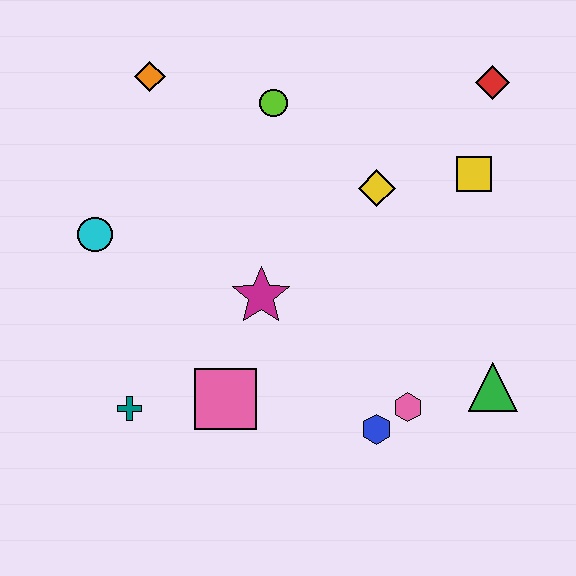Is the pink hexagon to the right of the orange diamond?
Yes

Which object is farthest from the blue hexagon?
The orange diamond is farthest from the blue hexagon.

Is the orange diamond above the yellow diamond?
Yes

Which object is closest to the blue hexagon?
The pink hexagon is closest to the blue hexagon.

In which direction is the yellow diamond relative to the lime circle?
The yellow diamond is to the right of the lime circle.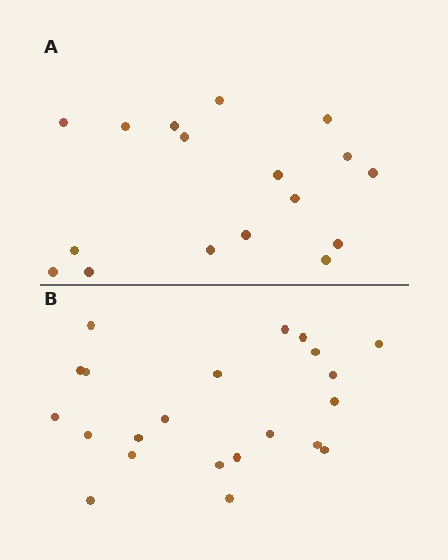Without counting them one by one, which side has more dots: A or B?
Region B (the bottom region) has more dots.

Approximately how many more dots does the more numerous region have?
Region B has about 5 more dots than region A.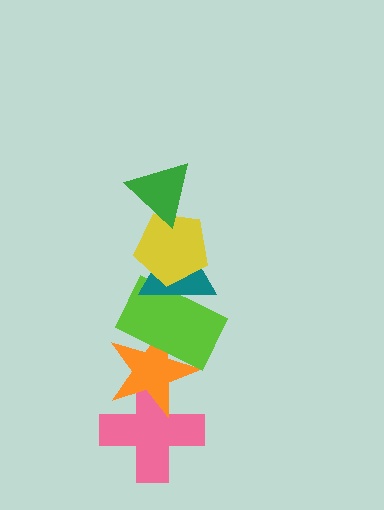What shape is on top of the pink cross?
The orange star is on top of the pink cross.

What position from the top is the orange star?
The orange star is 5th from the top.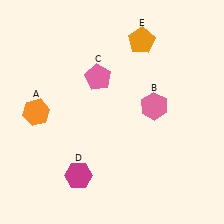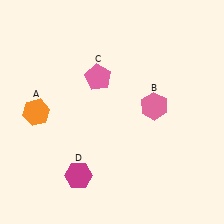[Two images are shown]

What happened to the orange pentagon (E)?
The orange pentagon (E) was removed in Image 2. It was in the top-right area of Image 1.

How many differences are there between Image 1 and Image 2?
There is 1 difference between the two images.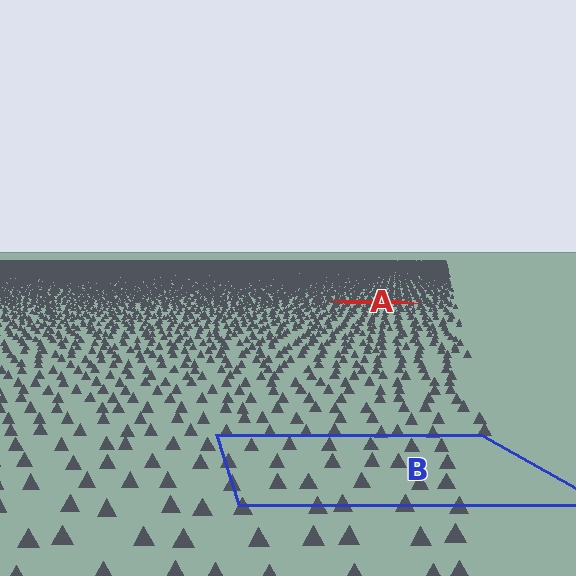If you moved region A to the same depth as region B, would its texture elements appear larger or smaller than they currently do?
They would appear larger. At a closer depth, the same texture elements are projected at a bigger on-screen size.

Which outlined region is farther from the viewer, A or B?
Region A is farther from the viewer — the texture elements inside it appear smaller and more densely packed.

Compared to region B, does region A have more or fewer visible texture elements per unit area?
Region A has more texture elements per unit area — they are packed more densely because it is farther away.